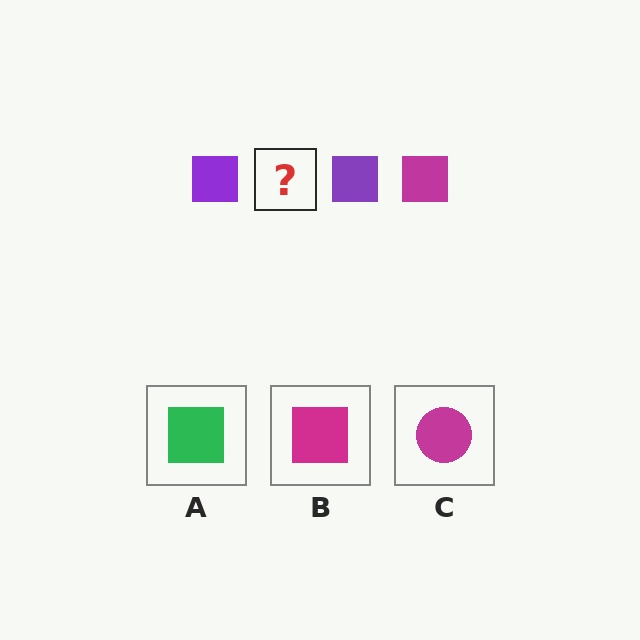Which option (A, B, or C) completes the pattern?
B.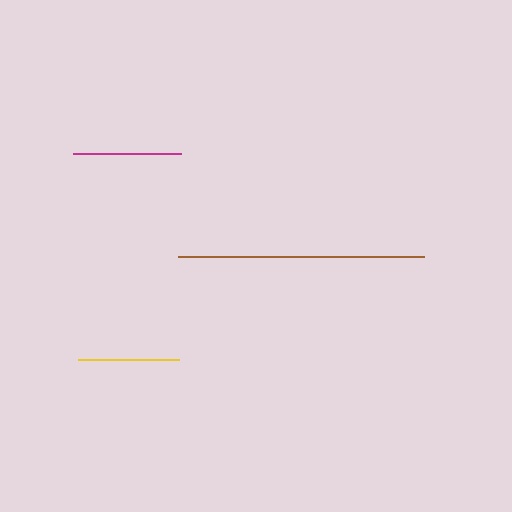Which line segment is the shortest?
The yellow line is the shortest at approximately 101 pixels.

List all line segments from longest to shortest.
From longest to shortest: brown, magenta, yellow.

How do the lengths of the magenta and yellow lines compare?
The magenta and yellow lines are approximately the same length.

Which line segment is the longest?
The brown line is the longest at approximately 247 pixels.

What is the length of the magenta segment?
The magenta segment is approximately 108 pixels long.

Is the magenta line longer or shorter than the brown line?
The brown line is longer than the magenta line.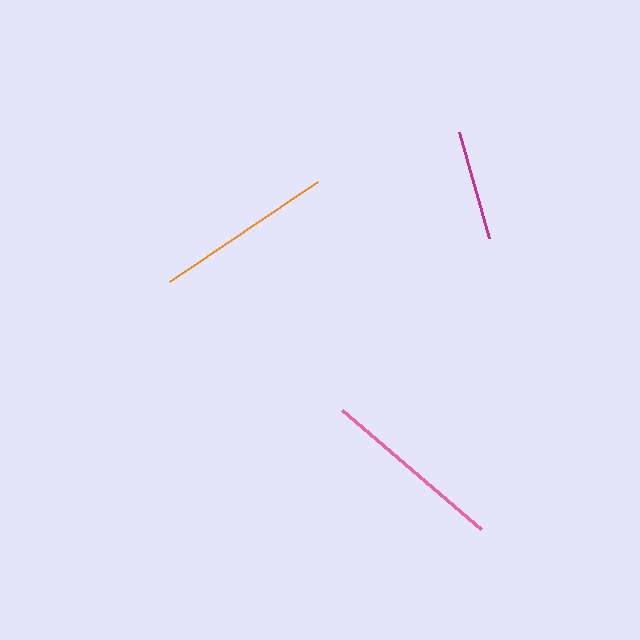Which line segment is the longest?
The pink line is the longest at approximately 183 pixels.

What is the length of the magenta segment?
The magenta segment is approximately 110 pixels long.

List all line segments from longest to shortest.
From longest to shortest: pink, orange, magenta.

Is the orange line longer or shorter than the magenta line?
The orange line is longer than the magenta line.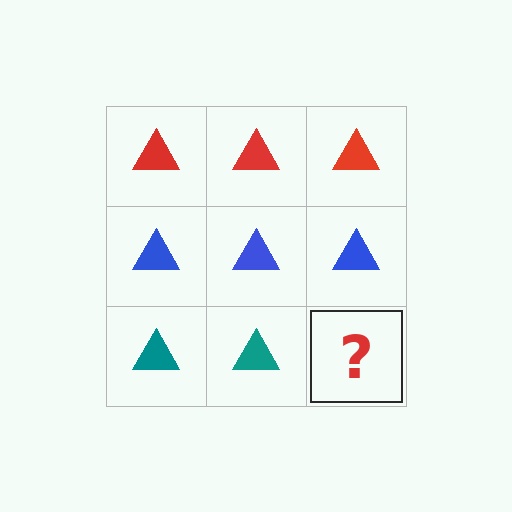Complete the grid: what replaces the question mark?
The question mark should be replaced with a teal triangle.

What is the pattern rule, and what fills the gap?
The rule is that each row has a consistent color. The gap should be filled with a teal triangle.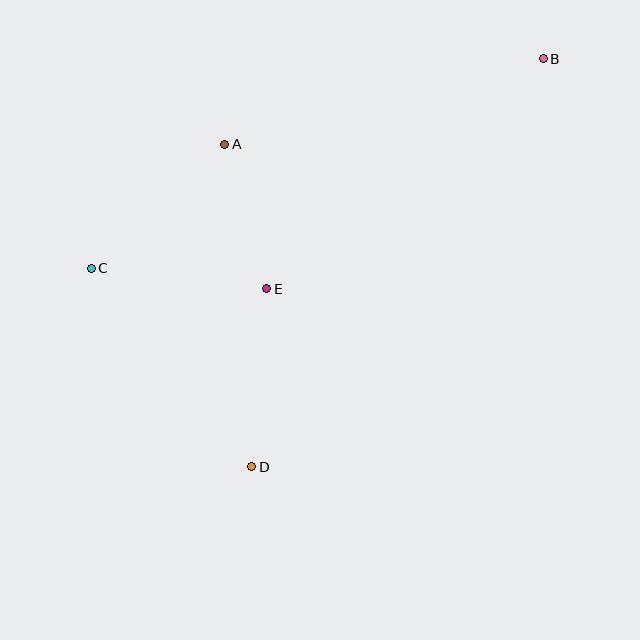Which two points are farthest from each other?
Points B and D are farthest from each other.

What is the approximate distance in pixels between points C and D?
The distance between C and D is approximately 255 pixels.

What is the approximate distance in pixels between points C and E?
The distance between C and E is approximately 176 pixels.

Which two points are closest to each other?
Points A and E are closest to each other.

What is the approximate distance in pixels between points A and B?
The distance between A and B is approximately 330 pixels.